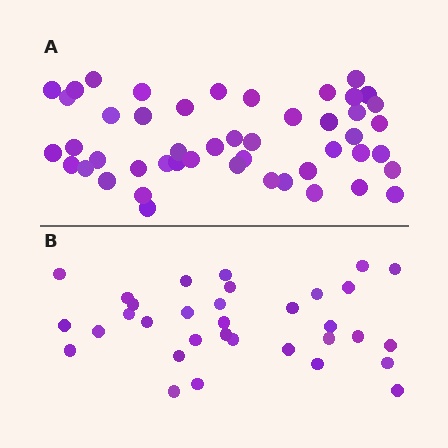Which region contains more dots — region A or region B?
Region A (the top region) has more dots.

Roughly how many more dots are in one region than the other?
Region A has approximately 15 more dots than region B.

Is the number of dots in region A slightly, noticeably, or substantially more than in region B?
Region A has substantially more. The ratio is roughly 1.5 to 1.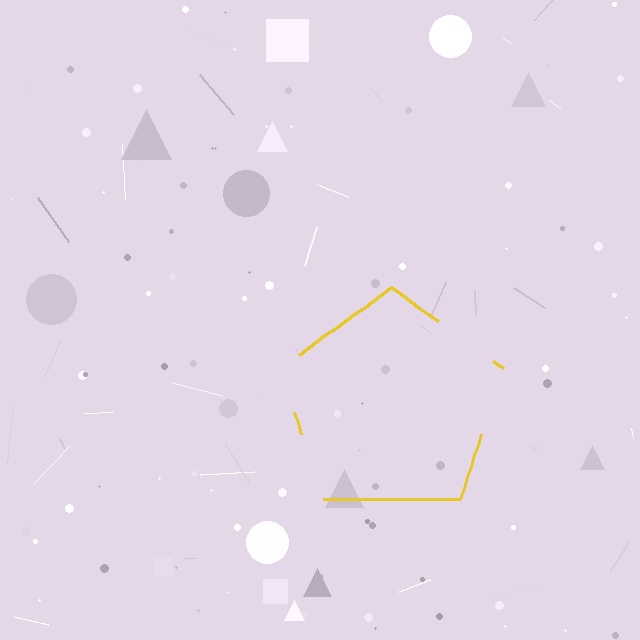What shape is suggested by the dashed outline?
The dashed outline suggests a pentagon.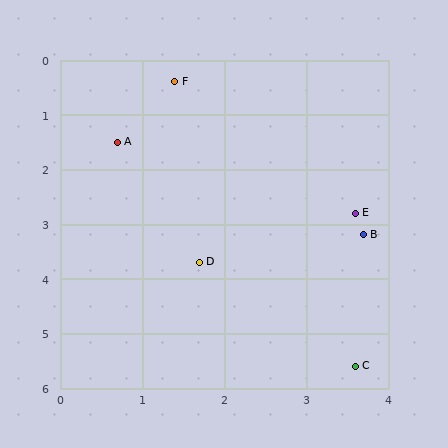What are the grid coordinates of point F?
Point F is at approximately (1.4, 0.4).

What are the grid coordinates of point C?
Point C is at approximately (3.6, 5.6).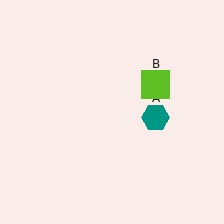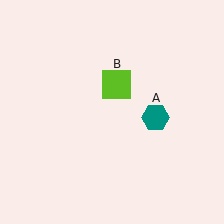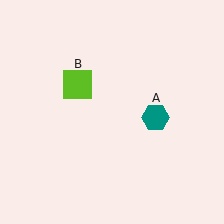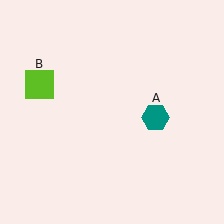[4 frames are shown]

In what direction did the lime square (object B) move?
The lime square (object B) moved left.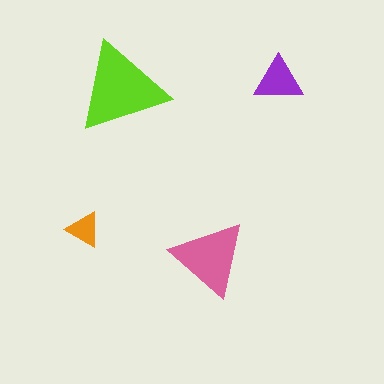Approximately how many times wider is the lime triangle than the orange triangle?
About 2.5 times wider.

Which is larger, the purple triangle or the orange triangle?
The purple one.